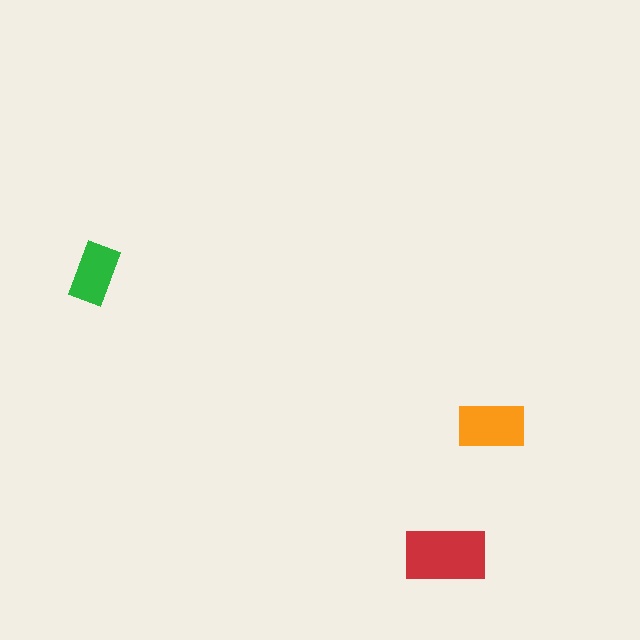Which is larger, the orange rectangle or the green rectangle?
The orange one.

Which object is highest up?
The green rectangle is topmost.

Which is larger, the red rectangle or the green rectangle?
The red one.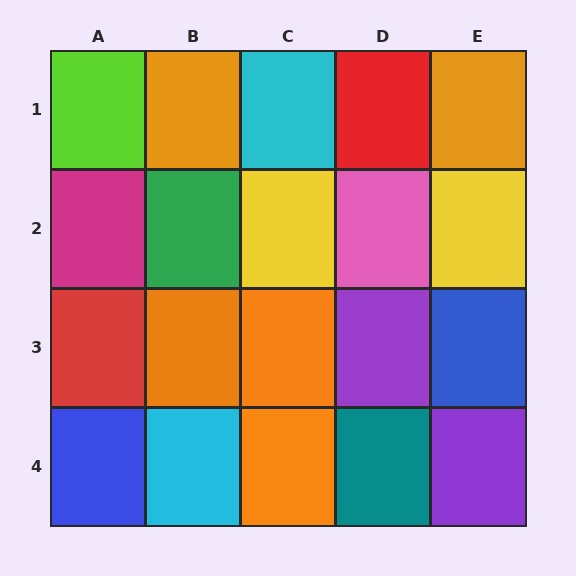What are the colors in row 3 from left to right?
Red, orange, orange, purple, blue.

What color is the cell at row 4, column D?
Teal.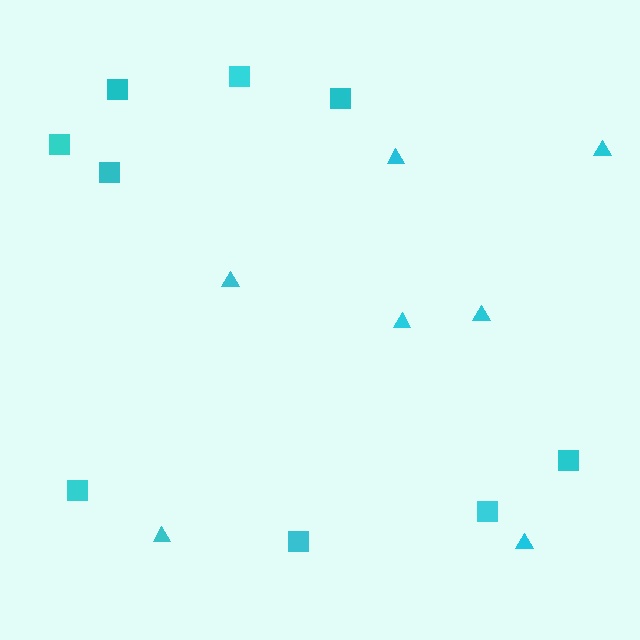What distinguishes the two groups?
There are 2 groups: one group of triangles (7) and one group of squares (9).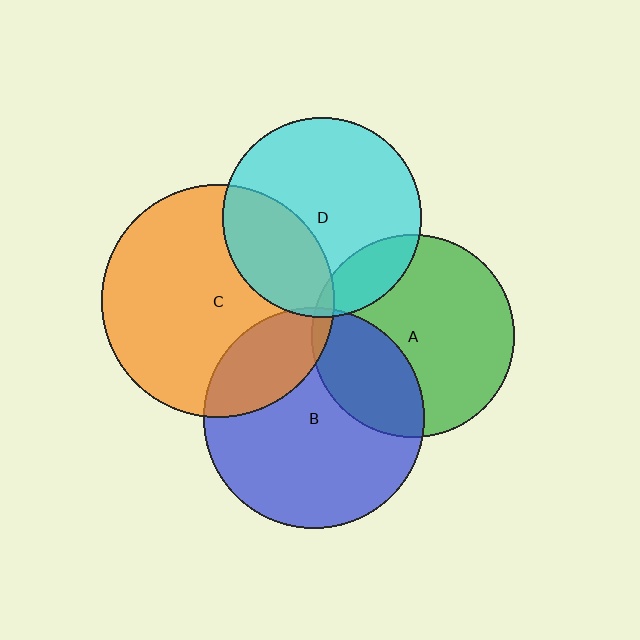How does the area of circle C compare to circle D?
Approximately 1.4 times.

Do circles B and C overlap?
Yes.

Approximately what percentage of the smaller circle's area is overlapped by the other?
Approximately 25%.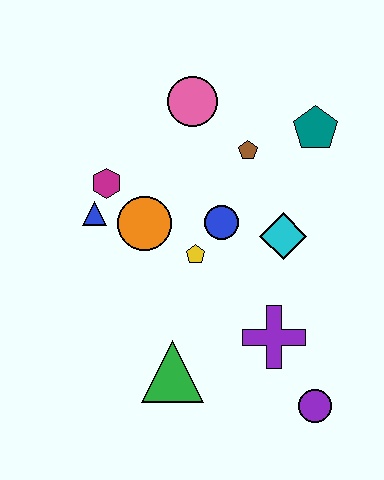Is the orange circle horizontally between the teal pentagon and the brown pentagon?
No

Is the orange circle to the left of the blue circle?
Yes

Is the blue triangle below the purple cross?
No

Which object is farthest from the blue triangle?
The purple circle is farthest from the blue triangle.